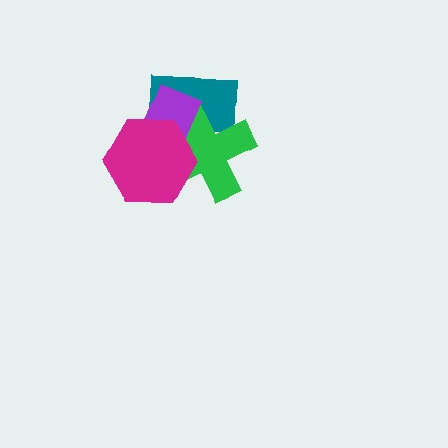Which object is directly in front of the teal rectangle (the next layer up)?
The green cross is directly in front of the teal rectangle.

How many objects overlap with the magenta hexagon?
3 objects overlap with the magenta hexagon.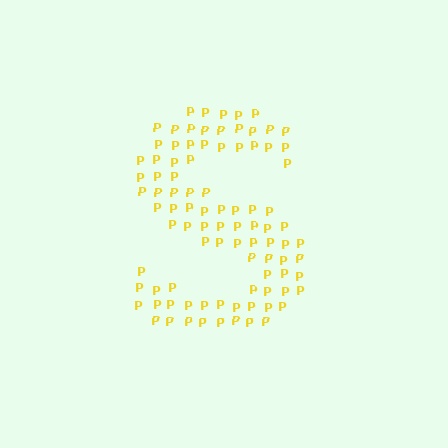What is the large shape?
The large shape is the letter S.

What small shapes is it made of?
It is made of small letter P's.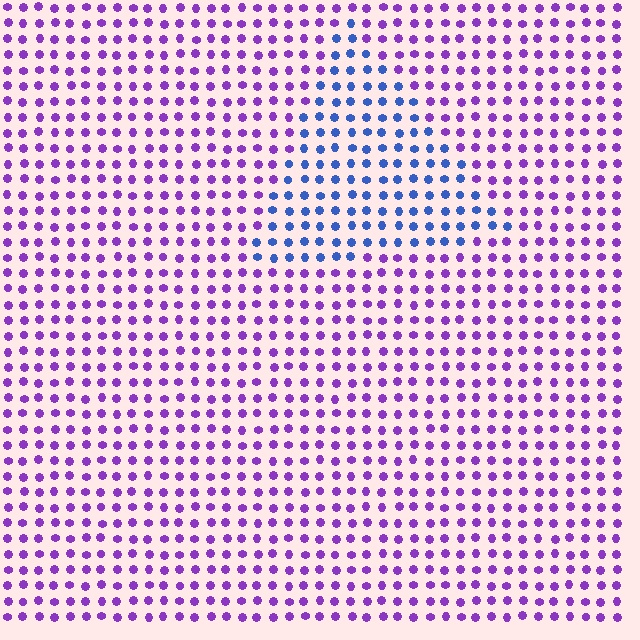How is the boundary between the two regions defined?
The boundary is defined purely by a slight shift in hue (about 53 degrees). Spacing, size, and orientation are identical on both sides.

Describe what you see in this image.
The image is filled with small purple elements in a uniform arrangement. A triangle-shaped region is visible where the elements are tinted to a slightly different hue, forming a subtle color boundary.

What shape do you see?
I see a triangle.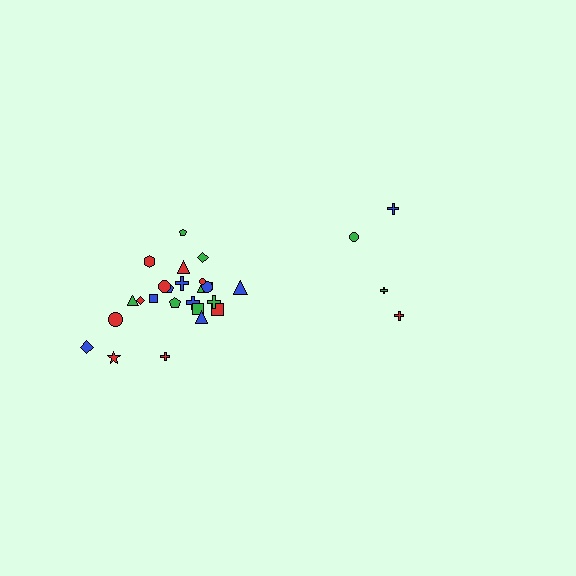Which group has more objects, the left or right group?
The left group.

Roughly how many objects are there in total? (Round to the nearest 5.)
Roughly 30 objects in total.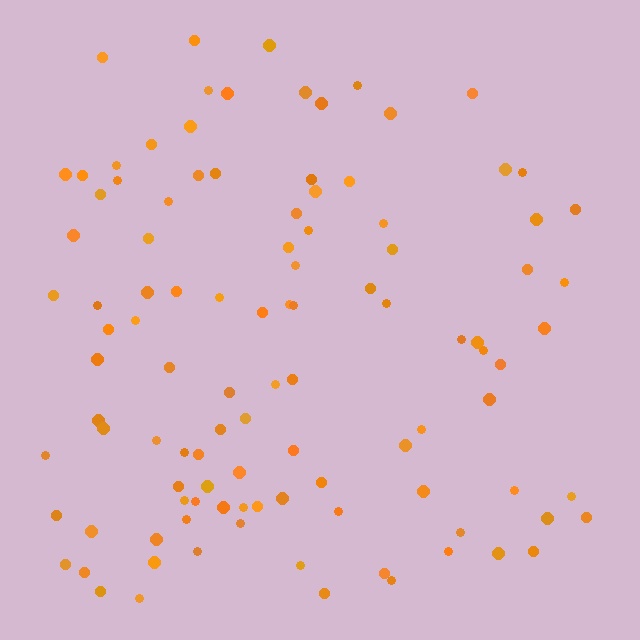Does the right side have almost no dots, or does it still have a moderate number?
Still a moderate number, just noticeably fewer than the left.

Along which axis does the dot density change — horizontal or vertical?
Horizontal.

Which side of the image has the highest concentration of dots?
The left.